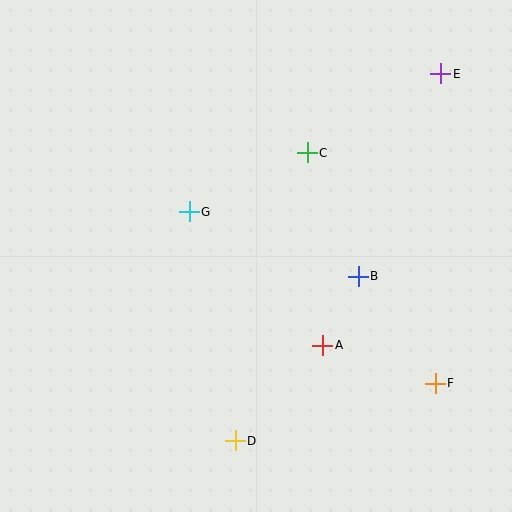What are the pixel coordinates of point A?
Point A is at (323, 345).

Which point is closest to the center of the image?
Point G at (189, 212) is closest to the center.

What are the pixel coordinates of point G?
Point G is at (189, 212).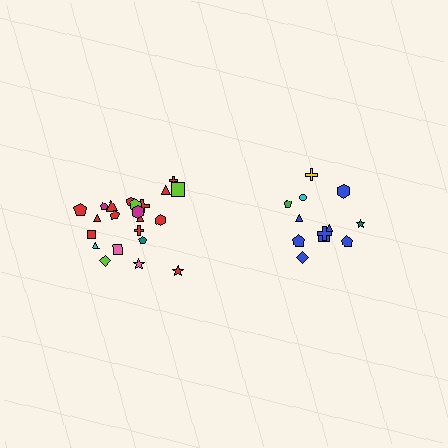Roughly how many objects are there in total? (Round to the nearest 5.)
Roughly 35 objects in total.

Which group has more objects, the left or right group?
The left group.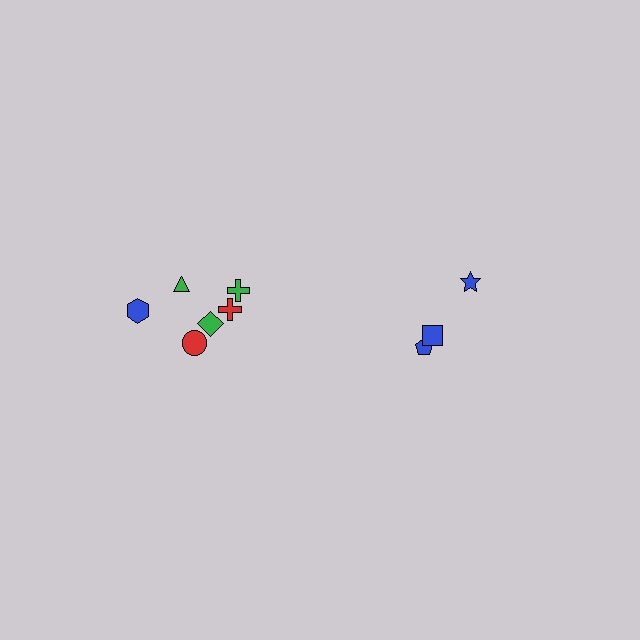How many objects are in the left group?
There are 6 objects.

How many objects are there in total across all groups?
There are 9 objects.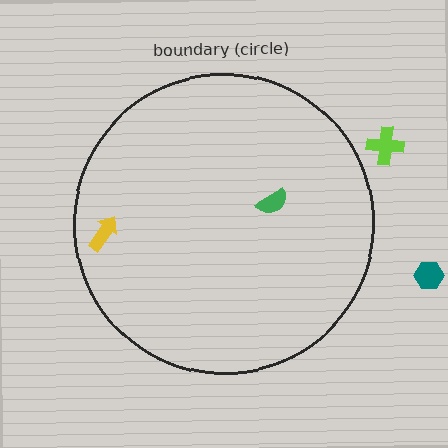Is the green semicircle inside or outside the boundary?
Inside.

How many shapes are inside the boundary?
2 inside, 2 outside.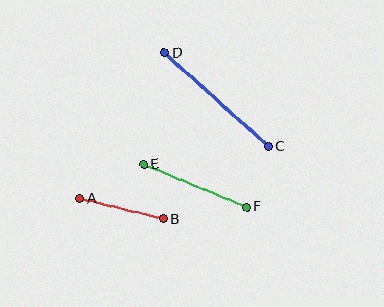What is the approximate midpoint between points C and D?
The midpoint is at approximately (216, 100) pixels.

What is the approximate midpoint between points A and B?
The midpoint is at approximately (121, 209) pixels.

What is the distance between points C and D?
The distance is approximately 140 pixels.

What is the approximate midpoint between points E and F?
The midpoint is at approximately (195, 186) pixels.